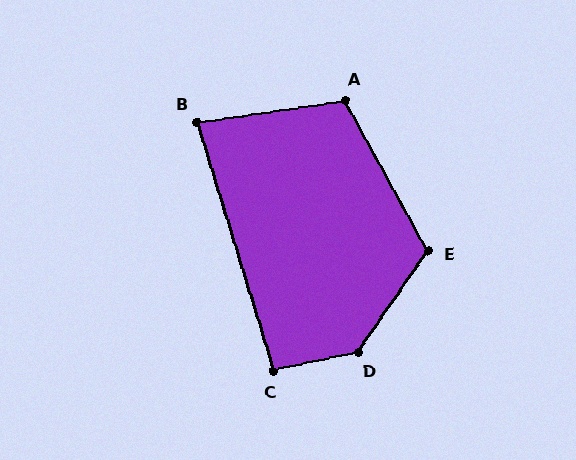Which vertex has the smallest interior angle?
B, at approximately 81 degrees.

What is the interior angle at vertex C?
Approximately 95 degrees (obtuse).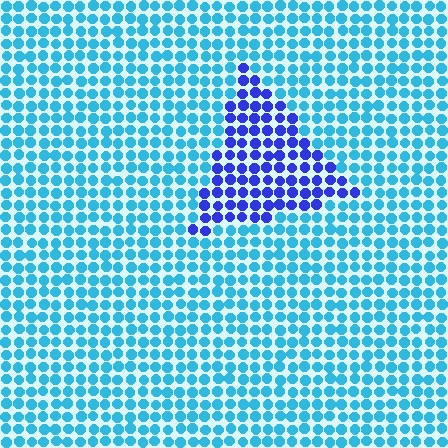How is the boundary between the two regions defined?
The boundary is defined purely by a slight shift in hue (about 45 degrees). Spacing, size, and orientation are identical on both sides.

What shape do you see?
I see a triangle.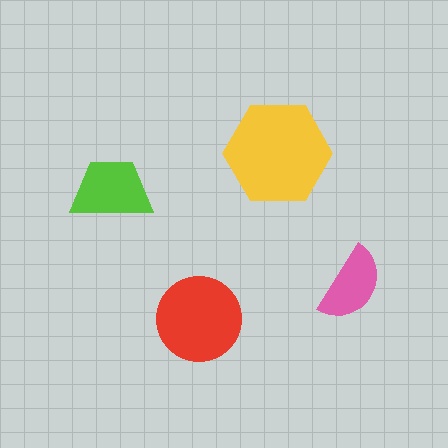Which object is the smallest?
The pink semicircle.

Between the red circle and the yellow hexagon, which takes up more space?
The yellow hexagon.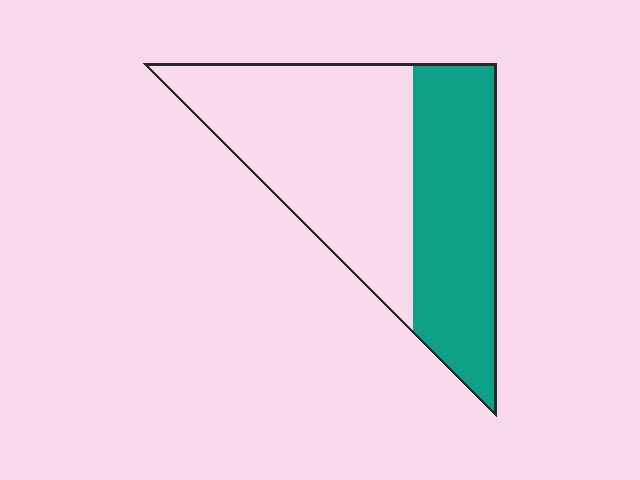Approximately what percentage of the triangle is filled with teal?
Approximately 40%.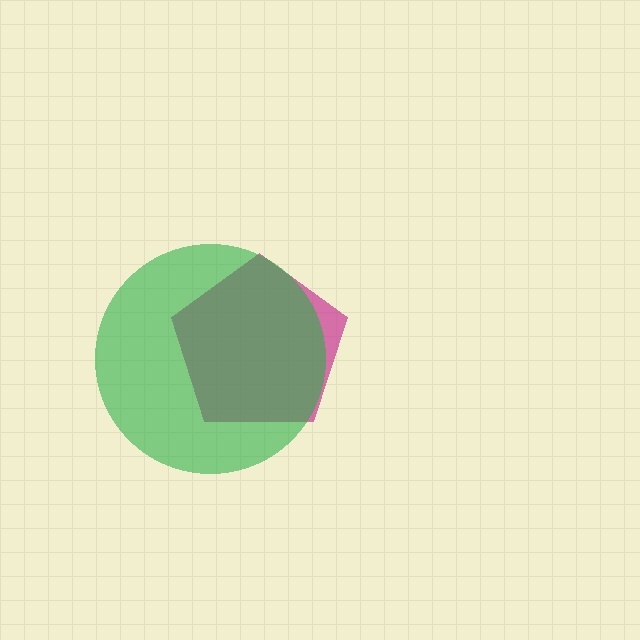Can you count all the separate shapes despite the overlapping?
Yes, there are 2 separate shapes.